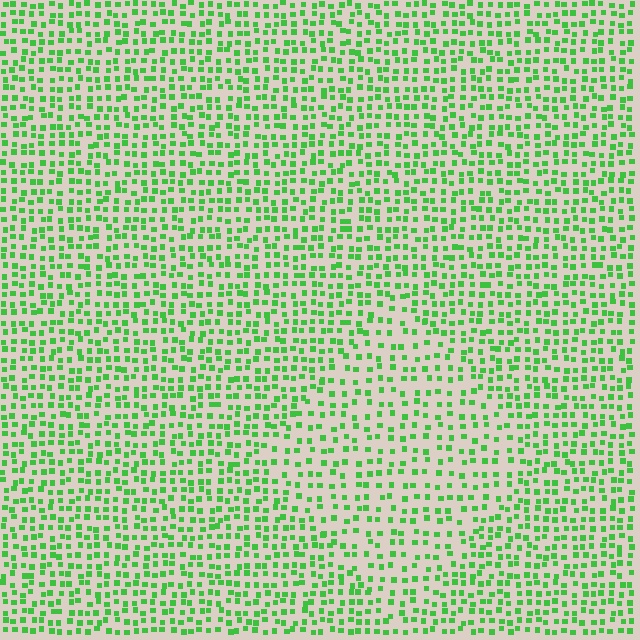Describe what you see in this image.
The image contains small green elements arranged at two different densities. A diamond-shaped region is visible where the elements are less densely packed than the surrounding area.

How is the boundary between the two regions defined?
The boundary is defined by a change in element density (approximately 1.6x ratio). All elements are the same color, size, and shape.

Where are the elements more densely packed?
The elements are more densely packed outside the diamond boundary.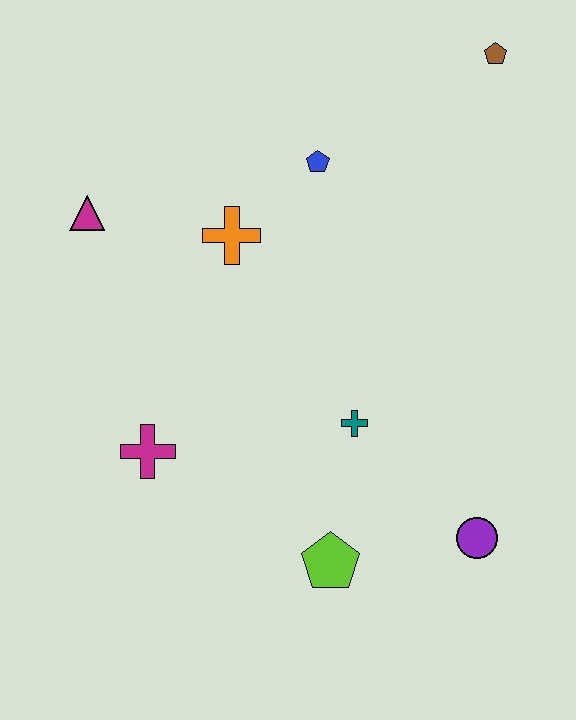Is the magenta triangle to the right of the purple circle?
No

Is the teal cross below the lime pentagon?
No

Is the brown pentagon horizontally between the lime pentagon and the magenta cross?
No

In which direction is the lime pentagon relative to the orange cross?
The lime pentagon is below the orange cross.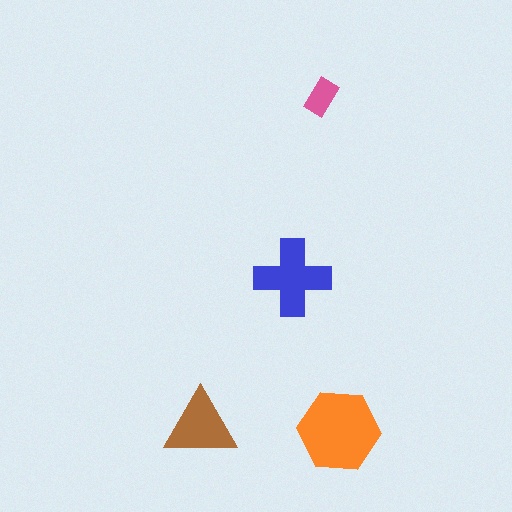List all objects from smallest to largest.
The pink rectangle, the brown triangle, the blue cross, the orange hexagon.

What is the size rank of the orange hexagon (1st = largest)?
1st.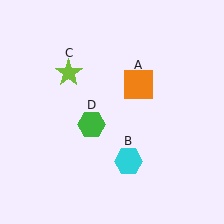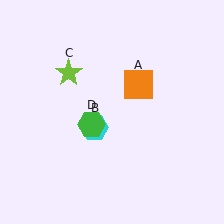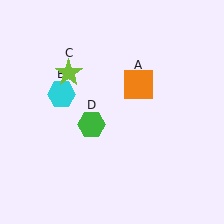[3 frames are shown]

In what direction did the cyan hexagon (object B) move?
The cyan hexagon (object B) moved up and to the left.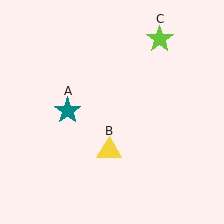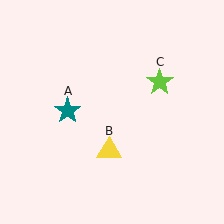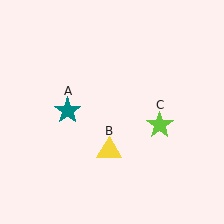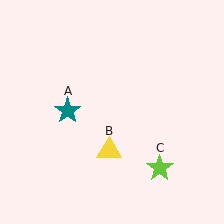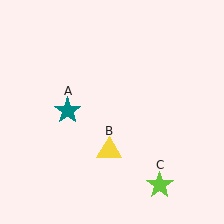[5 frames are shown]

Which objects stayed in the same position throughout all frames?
Teal star (object A) and yellow triangle (object B) remained stationary.